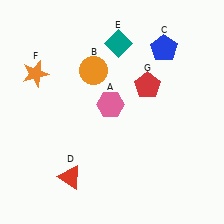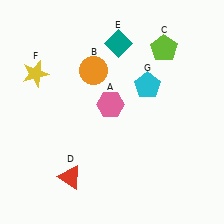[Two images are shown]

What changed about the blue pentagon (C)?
In Image 1, C is blue. In Image 2, it changed to lime.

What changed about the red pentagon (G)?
In Image 1, G is red. In Image 2, it changed to cyan.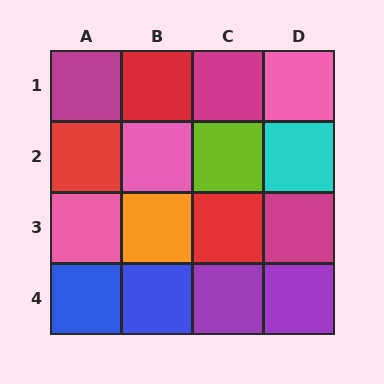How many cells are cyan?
1 cell is cyan.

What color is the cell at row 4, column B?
Blue.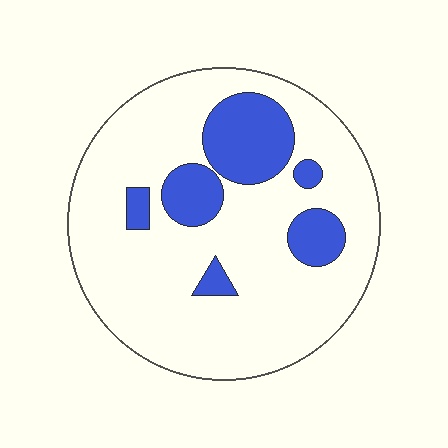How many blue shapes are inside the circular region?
6.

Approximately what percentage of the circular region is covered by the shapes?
Approximately 20%.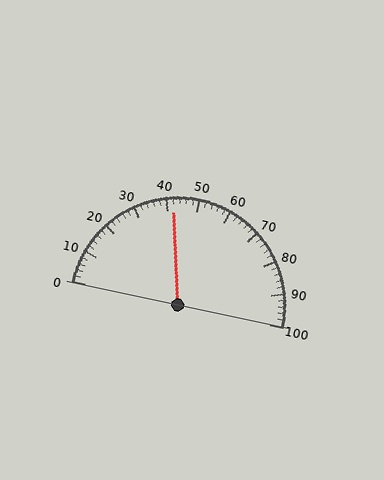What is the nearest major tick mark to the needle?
The nearest major tick mark is 40.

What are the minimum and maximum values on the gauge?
The gauge ranges from 0 to 100.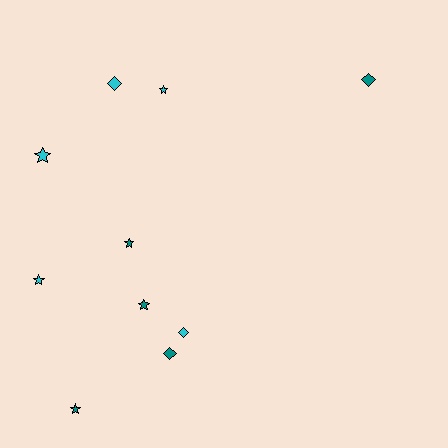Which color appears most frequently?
Teal, with 5 objects.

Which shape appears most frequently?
Star, with 6 objects.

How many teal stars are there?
There are 3 teal stars.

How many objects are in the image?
There are 10 objects.